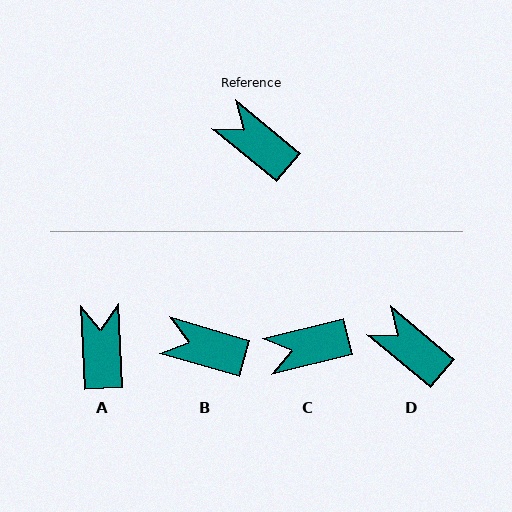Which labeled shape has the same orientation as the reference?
D.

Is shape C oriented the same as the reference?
No, it is off by about 54 degrees.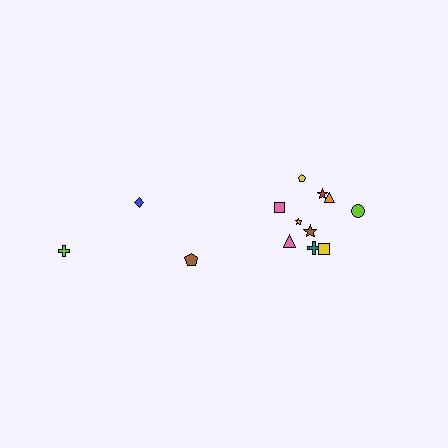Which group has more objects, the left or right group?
The right group.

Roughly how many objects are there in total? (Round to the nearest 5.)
Roughly 15 objects in total.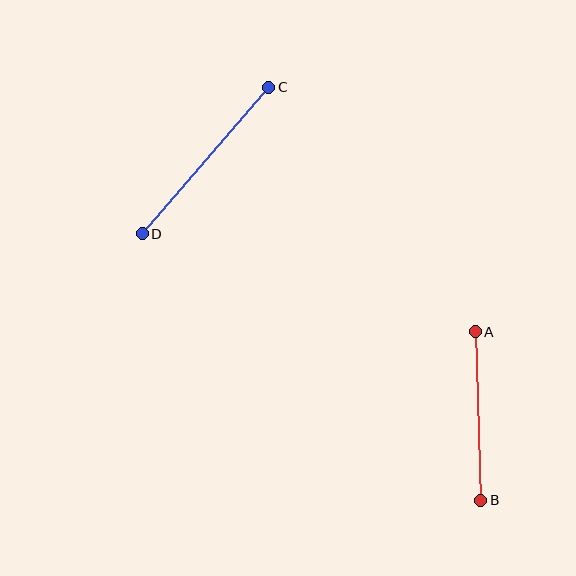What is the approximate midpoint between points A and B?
The midpoint is at approximately (478, 416) pixels.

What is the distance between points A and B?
The distance is approximately 169 pixels.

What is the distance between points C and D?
The distance is approximately 194 pixels.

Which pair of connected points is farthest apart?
Points C and D are farthest apart.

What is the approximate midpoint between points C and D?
The midpoint is at approximately (206, 160) pixels.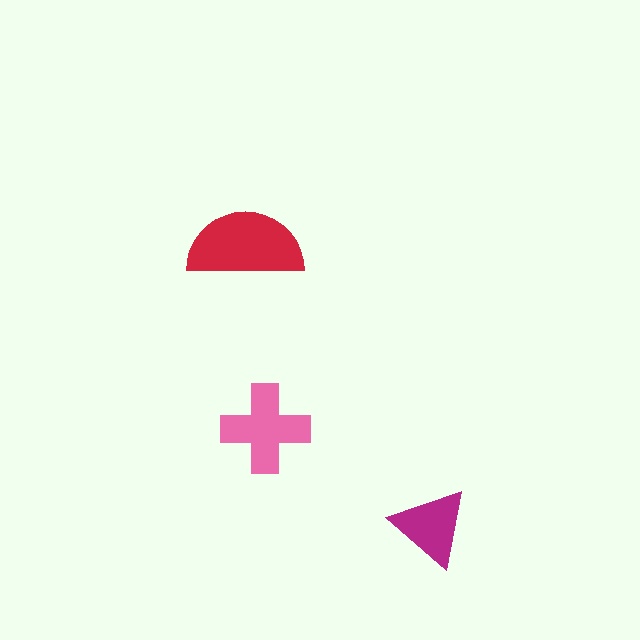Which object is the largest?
The red semicircle.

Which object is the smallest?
The magenta triangle.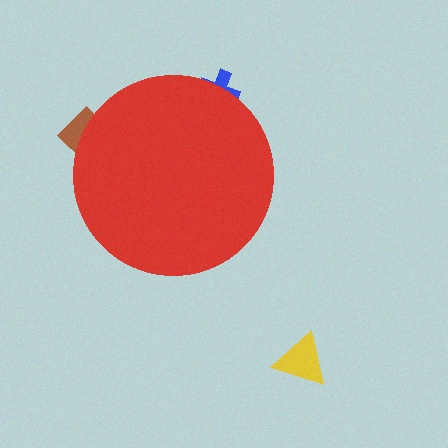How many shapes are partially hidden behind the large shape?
2 shapes are partially hidden.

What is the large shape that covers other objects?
A red circle.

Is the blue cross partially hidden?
Yes, the blue cross is partially hidden behind the red circle.